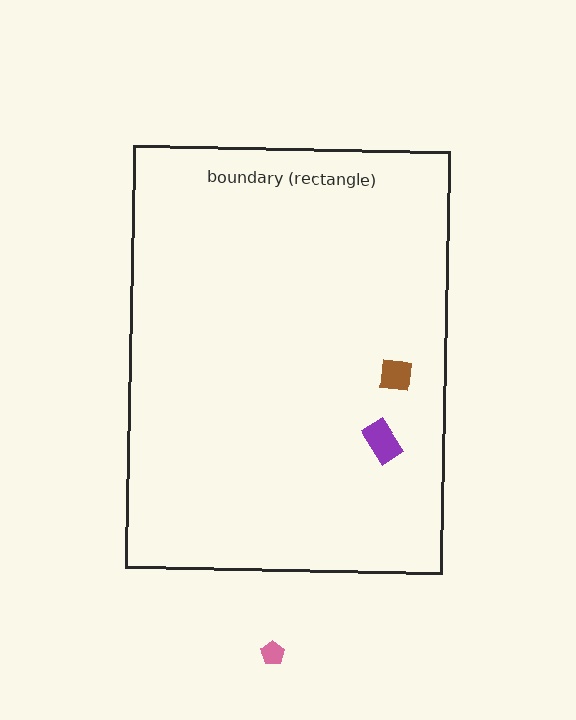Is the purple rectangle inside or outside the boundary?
Inside.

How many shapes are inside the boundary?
2 inside, 1 outside.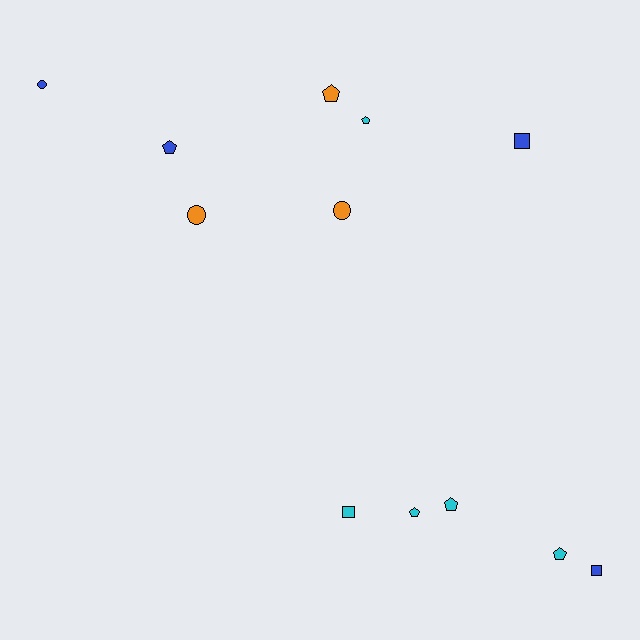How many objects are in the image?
There are 12 objects.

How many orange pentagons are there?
There is 1 orange pentagon.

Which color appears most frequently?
Cyan, with 5 objects.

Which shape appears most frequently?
Pentagon, with 6 objects.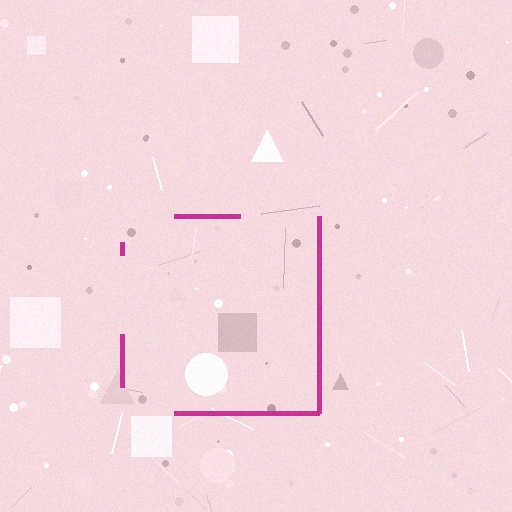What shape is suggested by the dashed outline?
The dashed outline suggests a square.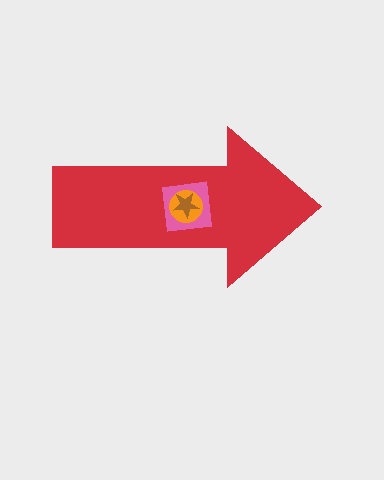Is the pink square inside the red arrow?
Yes.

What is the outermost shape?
The red arrow.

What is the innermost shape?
The brown star.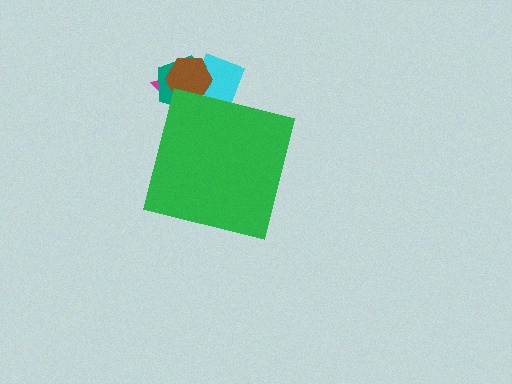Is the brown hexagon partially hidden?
Yes, the brown hexagon is partially hidden behind the green square.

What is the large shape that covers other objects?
A green square.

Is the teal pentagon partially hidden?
Yes, the teal pentagon is partially hidden behind the green square.